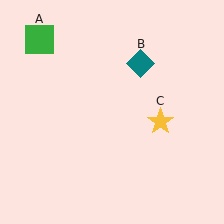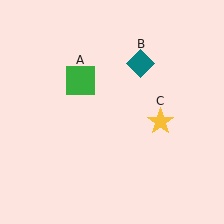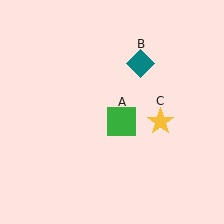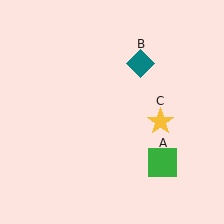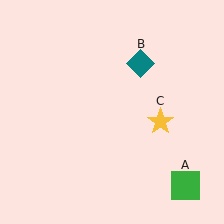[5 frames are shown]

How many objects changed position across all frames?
1 object changed position: green square (object A).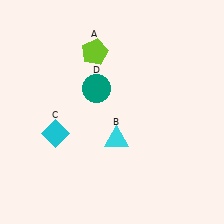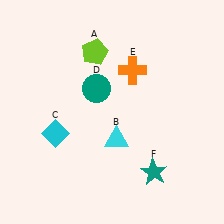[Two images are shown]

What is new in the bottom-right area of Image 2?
A teal star (F) was added in the bottom-right area of Image 2.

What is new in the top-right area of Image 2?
An orange cross (E) was added in the top-right area of Image 2.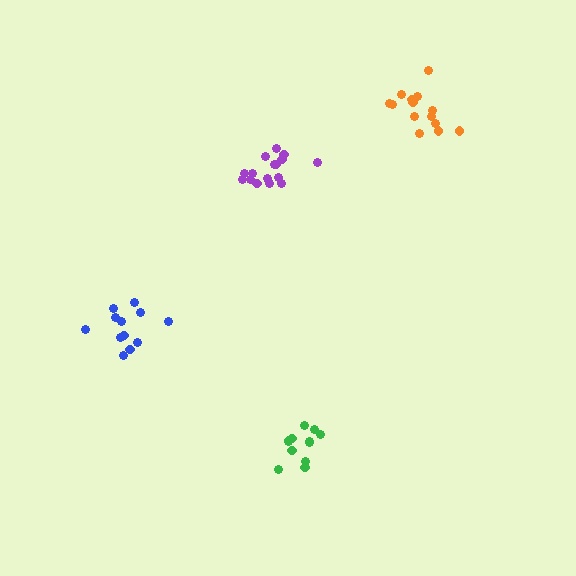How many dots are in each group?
Group 1: 14 dots, Group 2: 12 dots, Group 3: 16 dots, Group 4: 12 dots (54 total).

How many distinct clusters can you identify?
There are 4 distinct clusters.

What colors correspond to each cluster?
The clusters are colored: orange, blue, purple, green.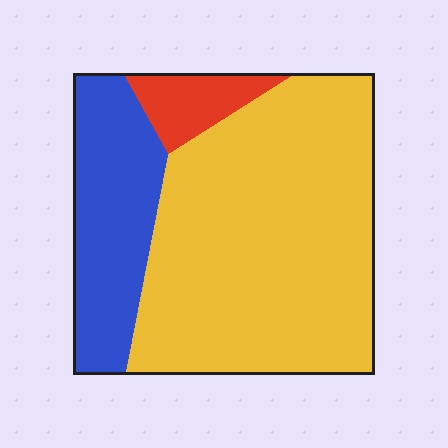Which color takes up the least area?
Red, at roughly 10%.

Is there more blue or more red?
Blue.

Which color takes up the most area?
Yellow, at roughly 70%.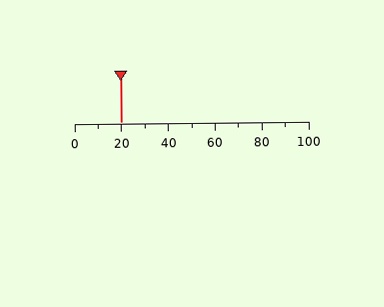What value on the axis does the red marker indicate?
The marker indicates approximately 20.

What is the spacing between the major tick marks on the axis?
The major ticks are spaced 20 apart.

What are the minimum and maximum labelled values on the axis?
The axis runs from 0 to 100.